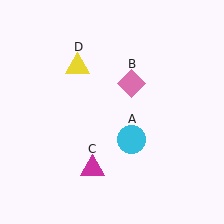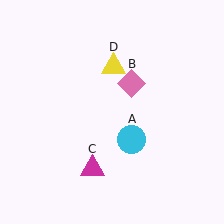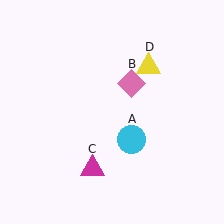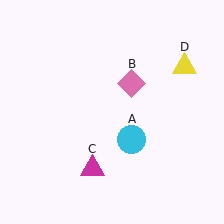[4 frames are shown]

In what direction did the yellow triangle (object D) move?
The yellow triangle (object D) moved right.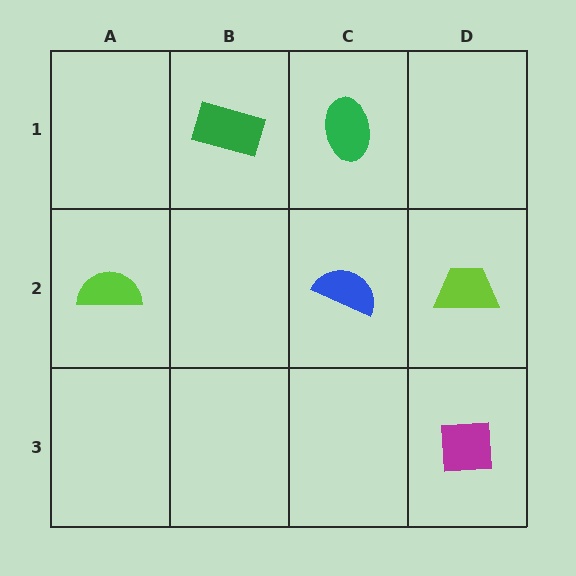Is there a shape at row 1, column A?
No, that cell is empty.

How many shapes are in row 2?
3 shapes.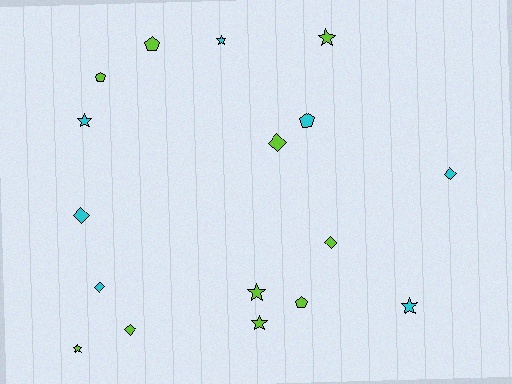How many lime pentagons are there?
There are 3 lime pentagons.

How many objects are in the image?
There are 17 objects.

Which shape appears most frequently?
Star, with 7 objects.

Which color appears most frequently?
Lime, with 10 objects.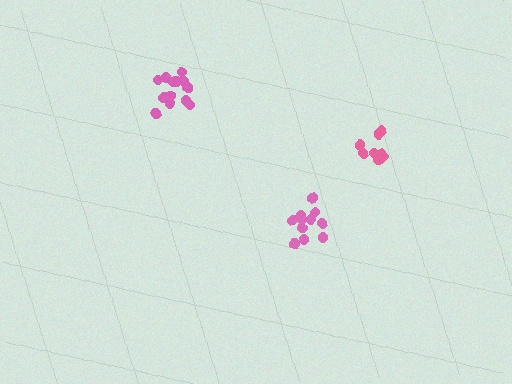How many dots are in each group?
Group 1: 9 dots, Group 2: 12 dots, Group 3: 14 dots (35 total).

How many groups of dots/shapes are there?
There are 3 groups.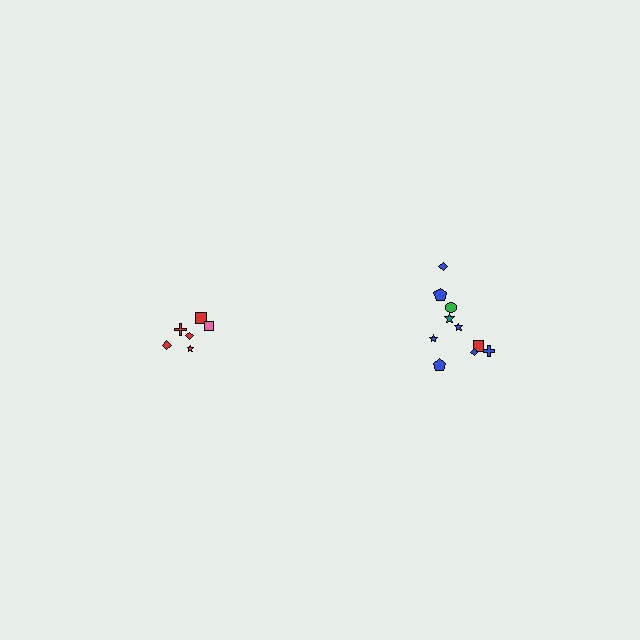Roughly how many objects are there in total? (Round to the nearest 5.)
Roughly 15 objects in total.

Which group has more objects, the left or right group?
The right group.